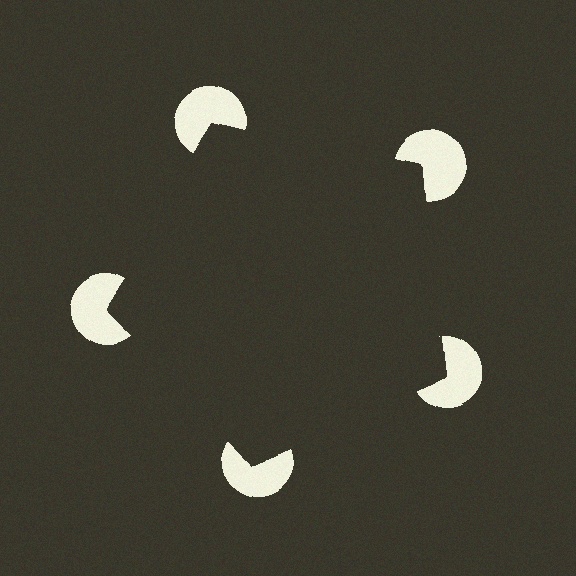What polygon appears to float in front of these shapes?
An illusory pentagon — its edges are inferred from the aligned wedge cuts in the pac-man discs, not physically drawn.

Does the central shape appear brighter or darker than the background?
It typically appears slightly darker than the background, even though no actual brightness change is drawn.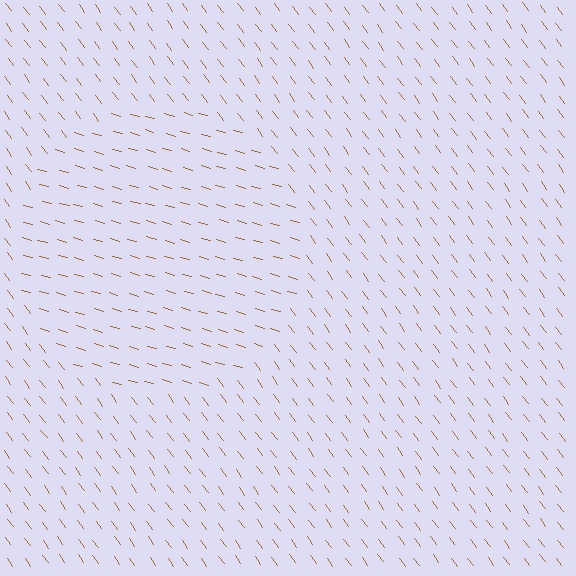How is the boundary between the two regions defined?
The boundary is defined purely by a change in line orientation (approximately 37 degrees difference). All lines are the same color and thickness.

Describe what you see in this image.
The image is filled with small brown line segments. A circle region in the image has lines oriented differently from the surrounding lines, creating a visible texture boundary.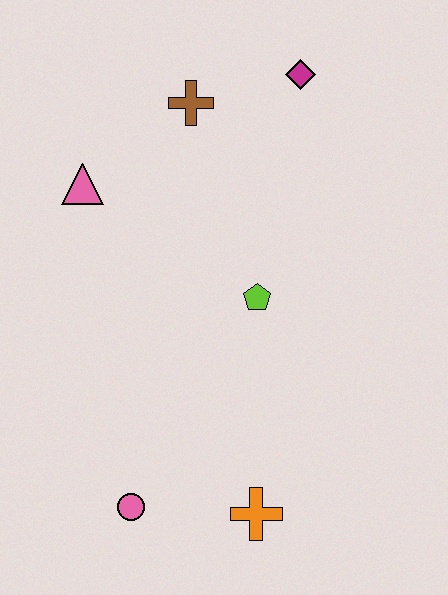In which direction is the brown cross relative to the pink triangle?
The brown cross is to the right of the pink triangle.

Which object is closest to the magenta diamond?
The brown cross is closest to the magenta diamond.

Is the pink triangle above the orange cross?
Yes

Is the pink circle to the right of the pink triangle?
Yes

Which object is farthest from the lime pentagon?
The pink circle is farthest from the lime pentagon.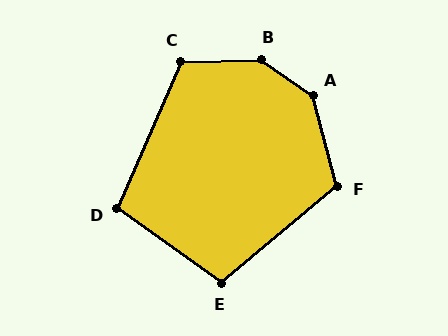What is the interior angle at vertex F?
Approximately 115 degrees (obtuse).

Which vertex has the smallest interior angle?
D, at approximately 102 degrees.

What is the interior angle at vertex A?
Approximately 140 degrees (obtuse).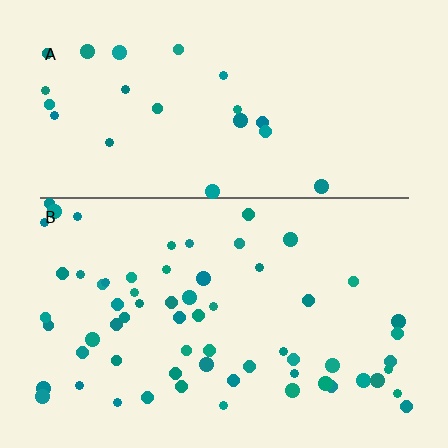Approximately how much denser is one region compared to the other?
Approximately 2.7× — region B over region A.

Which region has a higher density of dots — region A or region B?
B (the bottom).